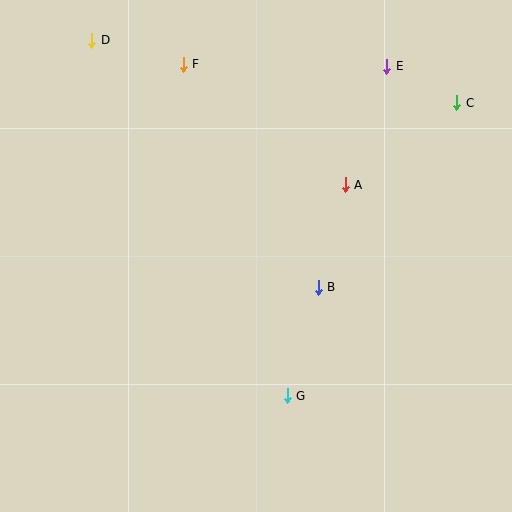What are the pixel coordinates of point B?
Point B is at (318, 287).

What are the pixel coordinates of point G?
Point G is at (287, 396).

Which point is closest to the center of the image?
Point B at (318, 287) is closest to the center.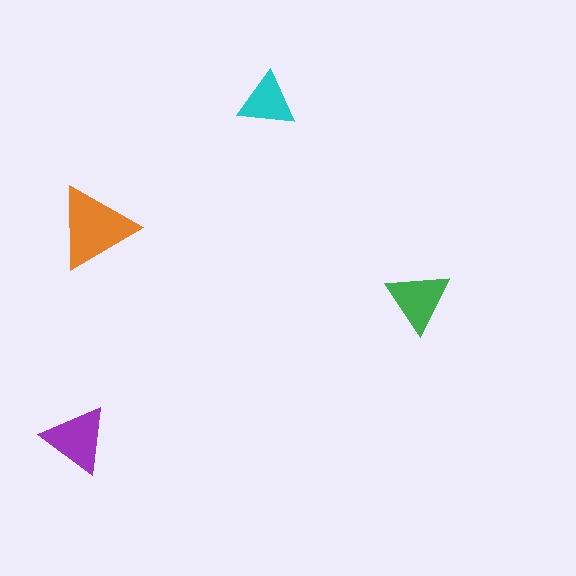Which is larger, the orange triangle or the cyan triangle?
The orange one.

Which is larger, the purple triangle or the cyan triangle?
The purple one.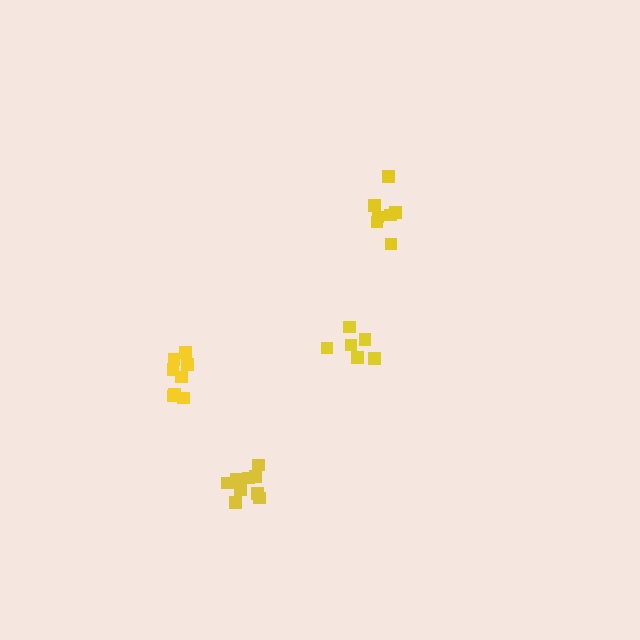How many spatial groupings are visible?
There are 4 spatial groupings.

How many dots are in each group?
Group 1: 7 dots, Group 2: 9 dots, Group 3: 6 dots, Group 4: 8 dots (30 total).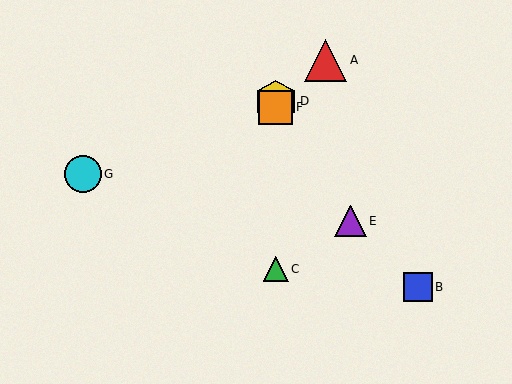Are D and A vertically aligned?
No, D is at x≈276 and A is at x≈326.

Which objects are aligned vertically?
Objects C, D, F are aligned vertically.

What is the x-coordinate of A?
Object A is at x≈326.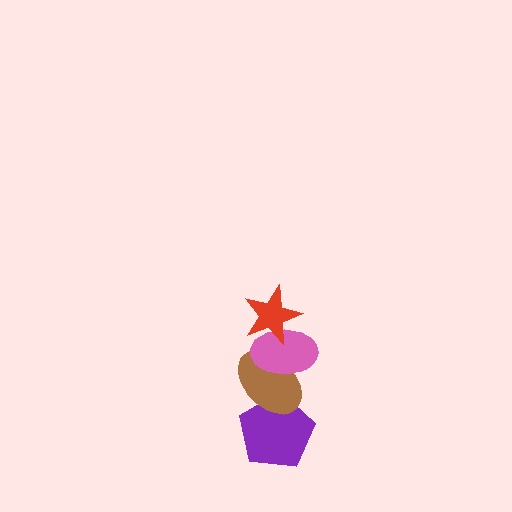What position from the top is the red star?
The red star is 1st from the top.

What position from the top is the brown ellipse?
The brown ellipse is 3rd from the top.